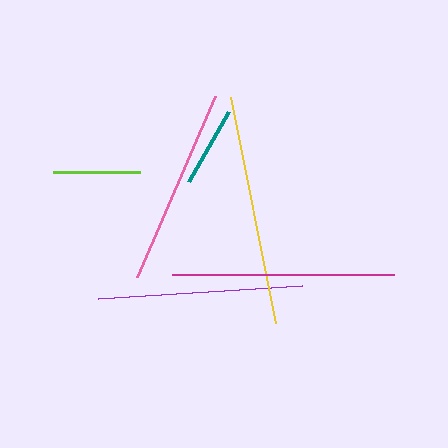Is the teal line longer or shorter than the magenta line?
The magenta line is longer than the teal line.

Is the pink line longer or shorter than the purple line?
The purple line is longer than the pink line.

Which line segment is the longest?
The yellow line is the longest at approximately 230 pixels.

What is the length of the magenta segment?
The magenta segment is approximately 222 pixels long.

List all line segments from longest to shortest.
From longest to shortest: yellow, magenta, purple, pink, lime, teal.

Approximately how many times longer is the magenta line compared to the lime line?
The magenta line is approximately 2.5 times the length of the lime line.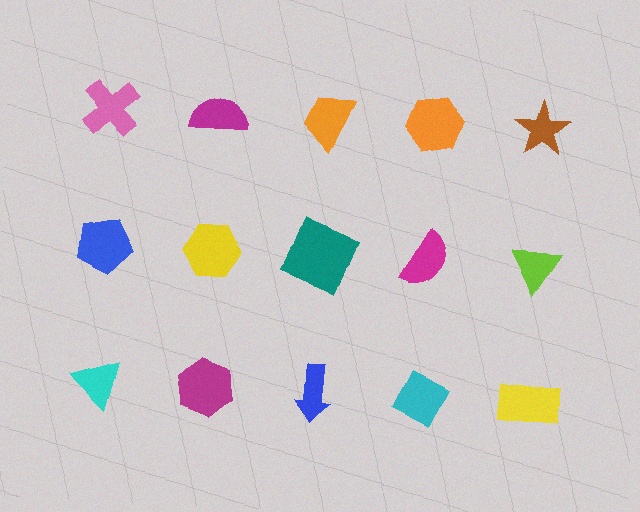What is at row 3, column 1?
A cyan triangle.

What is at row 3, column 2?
A magenta hexagon.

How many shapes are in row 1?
5 shapes.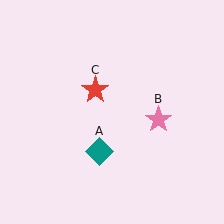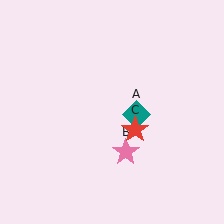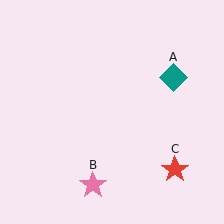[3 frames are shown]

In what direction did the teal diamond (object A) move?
The teal diamond (object A) moved up and to the right.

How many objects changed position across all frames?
3 objects changed position: teal diamond (object A), pink star (object B), red star (object C).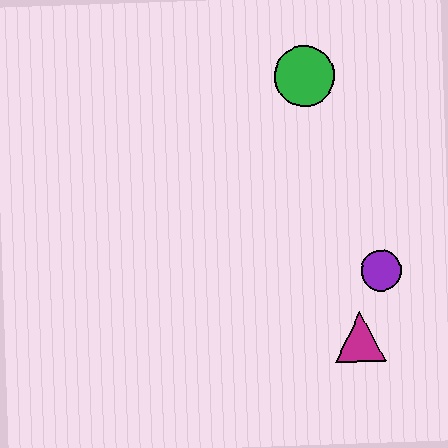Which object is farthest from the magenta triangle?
The green circle is farthest from the magenta triangle.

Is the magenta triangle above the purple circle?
No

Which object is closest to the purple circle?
The magenta triangle is closest to the purple circle.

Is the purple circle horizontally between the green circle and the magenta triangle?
No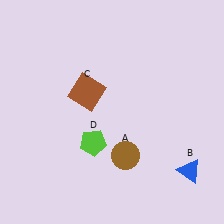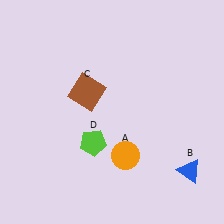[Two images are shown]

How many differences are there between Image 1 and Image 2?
There is 1 difference between the two images.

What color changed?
The circle (A) changed from brown in Image 1 to orange in Image 2.